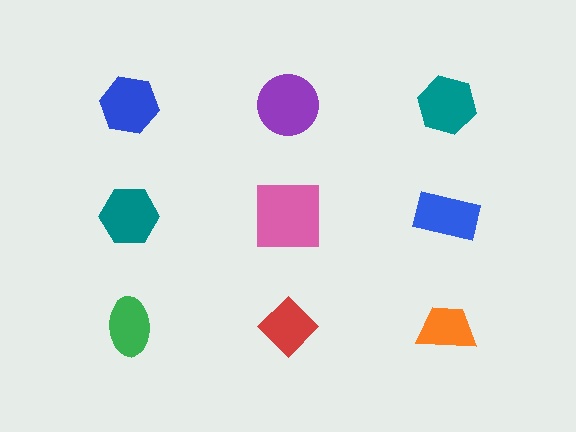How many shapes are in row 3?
3 shapes.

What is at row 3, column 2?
A red diamond.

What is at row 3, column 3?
An orange trapezoid.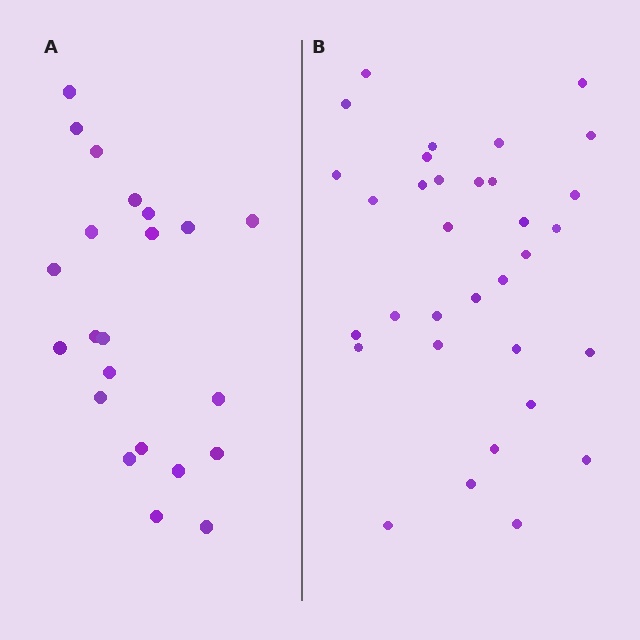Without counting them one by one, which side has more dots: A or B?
Region B (the right region) has more dots.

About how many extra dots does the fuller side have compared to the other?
Region B has roughly 12 or so more dots than region A.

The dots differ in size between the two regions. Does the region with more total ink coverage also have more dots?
No. Region A has more total ink coverage because its dots are larger, but region B actually contains more individual dots. Total area can be misleading — the number of items is what matters here.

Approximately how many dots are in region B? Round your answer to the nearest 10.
About 30 dots. (The exact count is 33, which rounds to 30.)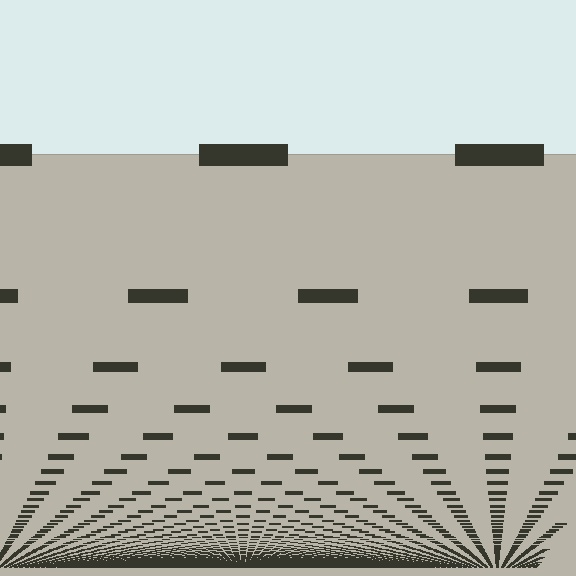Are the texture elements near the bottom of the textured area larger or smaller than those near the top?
Smaller. The gradient is inverted — elements near the bottom are smaller and denser.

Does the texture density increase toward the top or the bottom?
Density increases toward the bottom.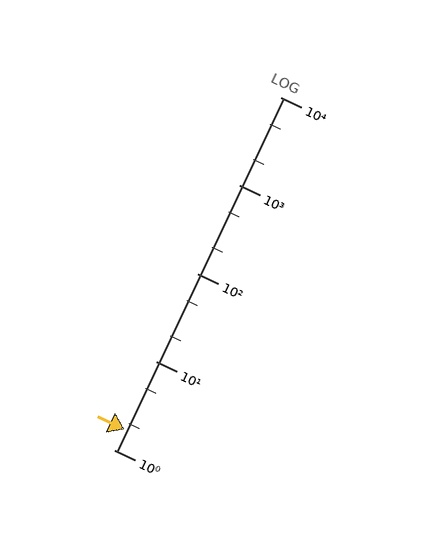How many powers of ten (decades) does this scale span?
The scale spans 4 decades, from 1 to 10000.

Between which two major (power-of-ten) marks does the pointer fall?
The pointer is between 1 and 10.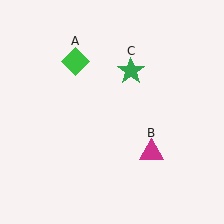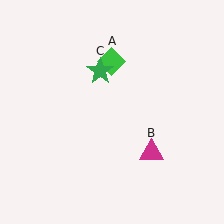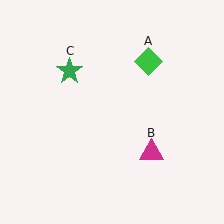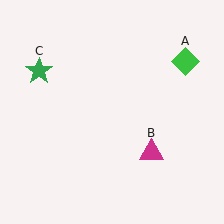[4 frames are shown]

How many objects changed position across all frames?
2 objects changed position: green diamond (object A), green star (object C).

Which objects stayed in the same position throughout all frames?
Magenta triangle (object B) remained stationary.